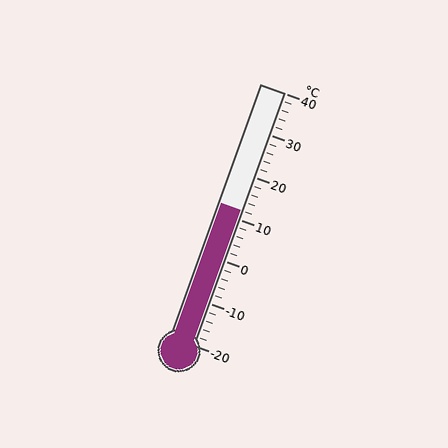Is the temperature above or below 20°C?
The temperature is below 20°C.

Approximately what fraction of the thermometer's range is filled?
The thermometer is filled to approximately 55% of its range.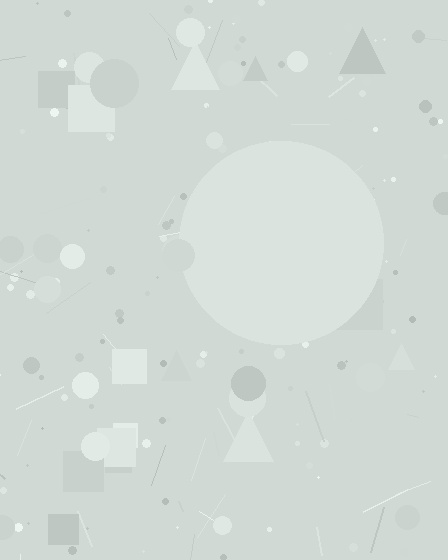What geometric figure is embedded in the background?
A circle is embedded in the background.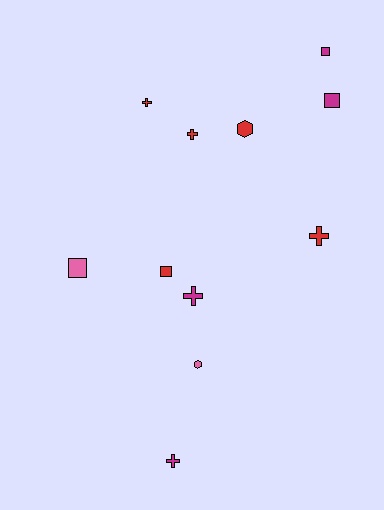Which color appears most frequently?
Red, with 5 objects.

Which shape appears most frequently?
Cross, with 5 objects.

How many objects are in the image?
There are 11 objects.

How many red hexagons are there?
There is 1 red hexagon.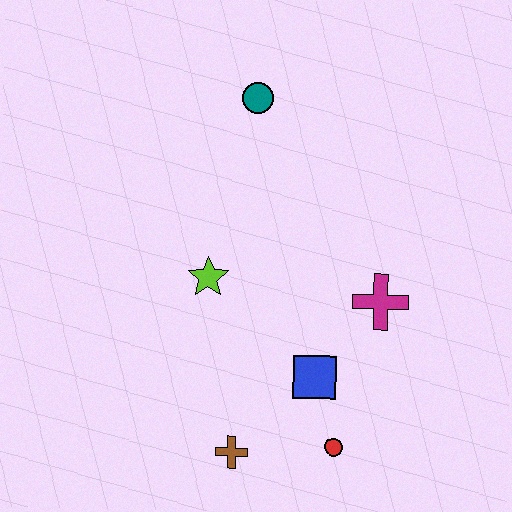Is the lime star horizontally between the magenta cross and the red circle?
No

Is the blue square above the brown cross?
Yes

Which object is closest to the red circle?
The blue square is closest to the red circle.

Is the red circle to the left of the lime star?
No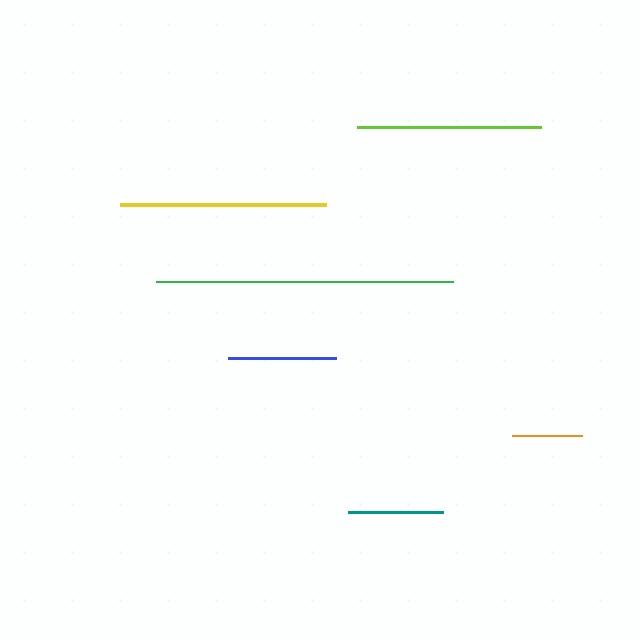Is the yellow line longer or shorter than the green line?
The green line is longer than the yellow line.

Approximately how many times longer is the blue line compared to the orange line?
The blue line is approximately 1.5 times the length of the orange line.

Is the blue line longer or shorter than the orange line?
The blue line is longer than the orange line.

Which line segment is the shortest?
The orange line is the shortest at approximately 69 pixels.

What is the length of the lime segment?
The lime segment is approximately 185 pixels long.